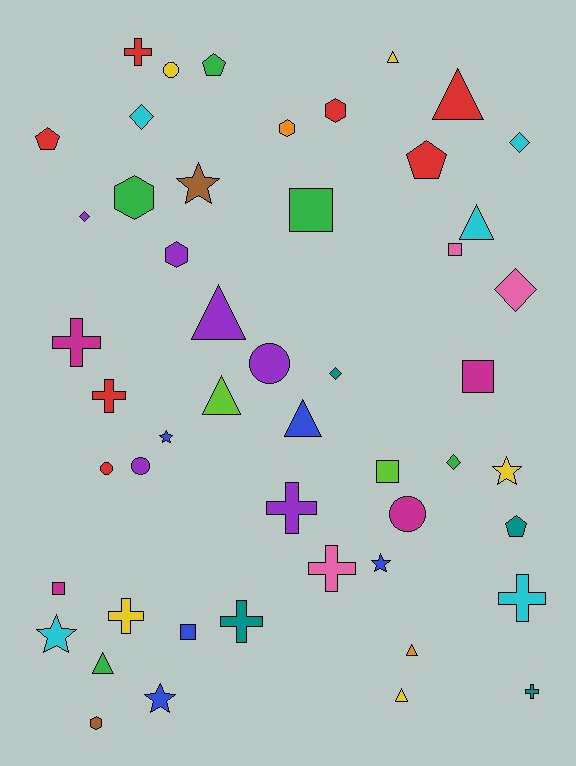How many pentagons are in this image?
There are 4 pentagons.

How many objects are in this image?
There are 50 objects.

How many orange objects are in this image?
There are 2 orange objects.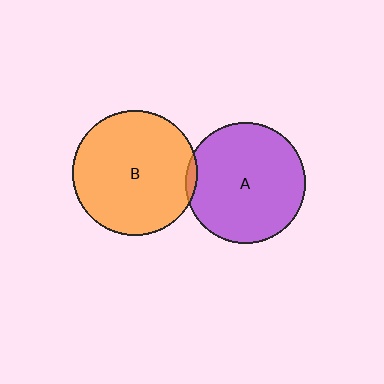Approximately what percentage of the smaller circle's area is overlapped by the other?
Approximately 5%.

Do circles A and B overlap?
Yes.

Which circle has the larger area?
Circle B (orange).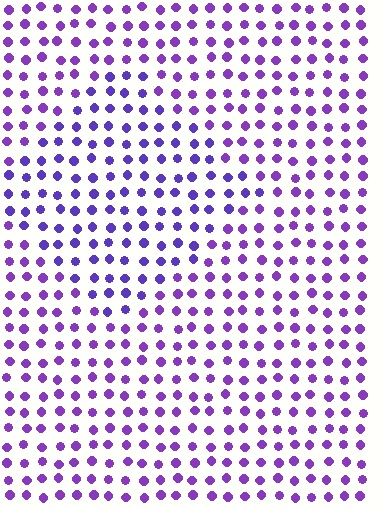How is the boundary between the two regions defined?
The boundary is defined purely by a slight shift in hue (about 20 degrees). Spacing, size, and orientation are identical on both sides.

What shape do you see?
I see a diamond.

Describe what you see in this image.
The image is filled with small purple elements in a uniform arrangement. A diamond-shaped region is visible where the elements are tinted to a slightly different hue, forming a subtle color boundary.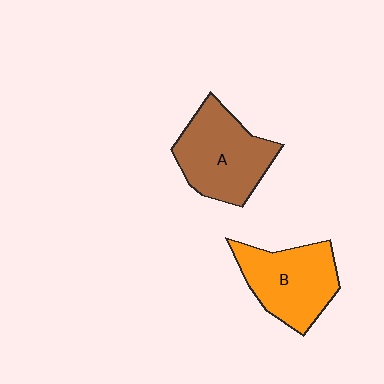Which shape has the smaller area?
Shape B (orange).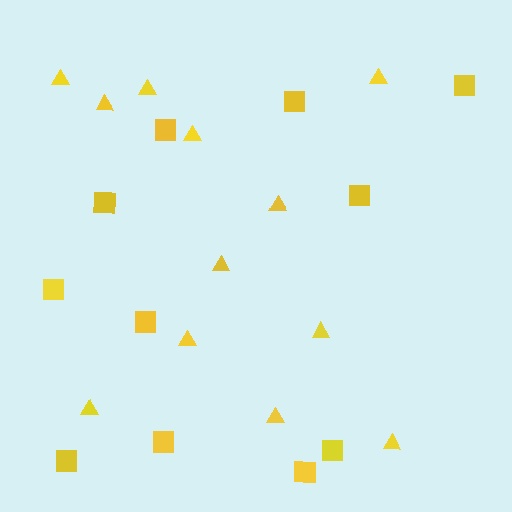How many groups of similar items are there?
There are 2 groups: one group of triangles (12) and one group of squares (11).